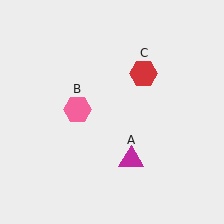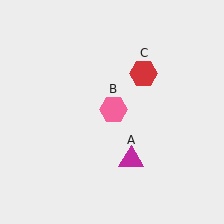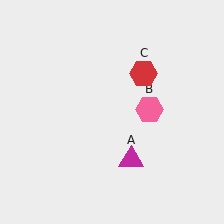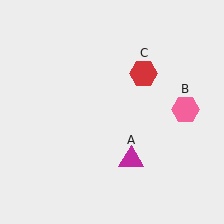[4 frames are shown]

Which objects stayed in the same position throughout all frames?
Magenta triangle (object A) and red hexagon (object C) remained stationary.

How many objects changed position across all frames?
1 object changed position: pink hexagon (object B).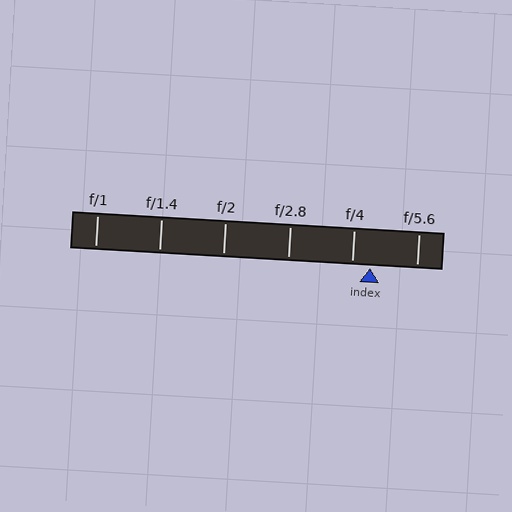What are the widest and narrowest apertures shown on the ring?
The widest aperture shown is f/1 and the narrowest is f/5.6.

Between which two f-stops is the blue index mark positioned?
The index mark is between f/4 and f/5.6.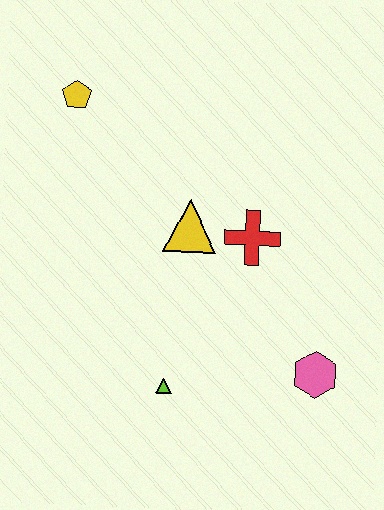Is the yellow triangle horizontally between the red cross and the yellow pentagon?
Yes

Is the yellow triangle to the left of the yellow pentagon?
No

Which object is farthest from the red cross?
The yellow pentagon is farthest from the red cross.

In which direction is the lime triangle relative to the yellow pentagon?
The lime triangle is below the yellow pentagon.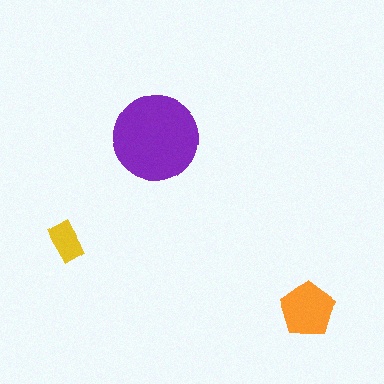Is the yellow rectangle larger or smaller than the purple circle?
Smaller.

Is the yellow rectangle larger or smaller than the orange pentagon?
Smaller.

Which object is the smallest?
The yellow rectangle.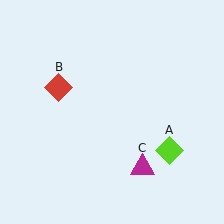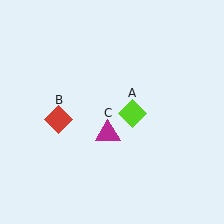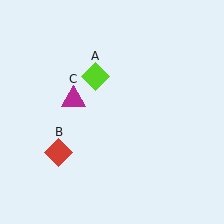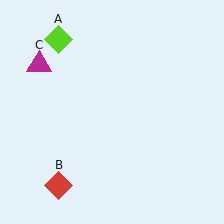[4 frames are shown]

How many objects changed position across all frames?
3 objects changed position: lime diamond (object A), red diamond (object B), magenta triangle (object C).